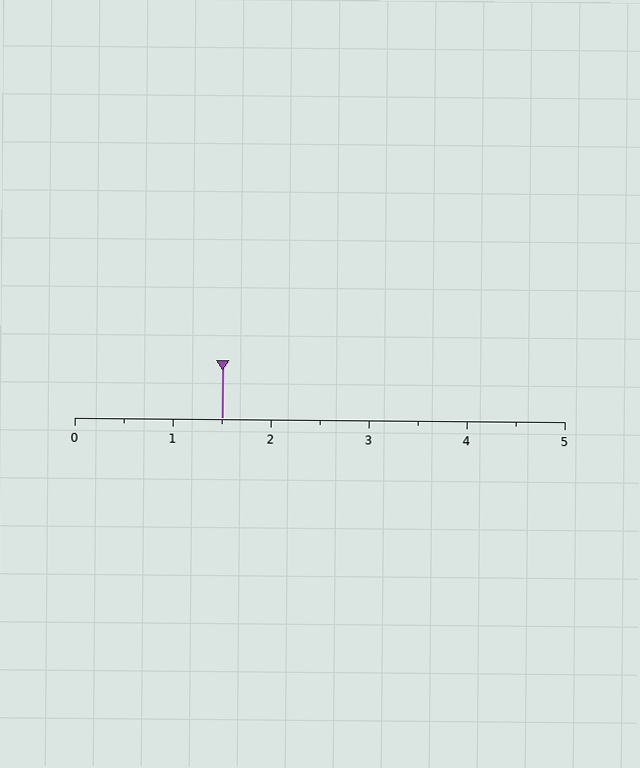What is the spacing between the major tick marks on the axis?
The major ticks are spaced 1 apart.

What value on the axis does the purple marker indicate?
The marker indicates approximately 1.5.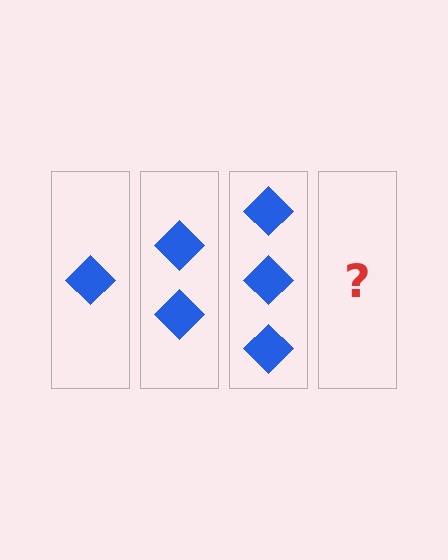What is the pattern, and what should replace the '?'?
The pattern is that each step adds one more diamond. The '?' should be 4 diamonds.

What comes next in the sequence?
The next element should be 4 diamonds.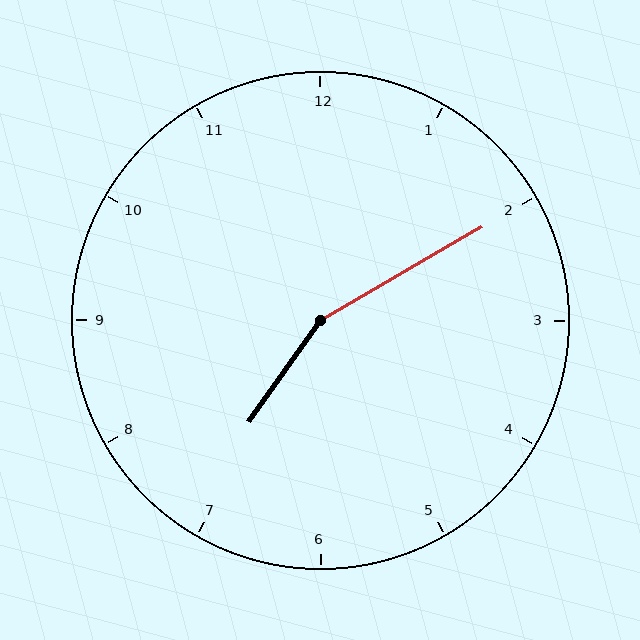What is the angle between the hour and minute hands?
Approximately 155 degrees.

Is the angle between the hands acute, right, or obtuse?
It is obtuse.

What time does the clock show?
7:10.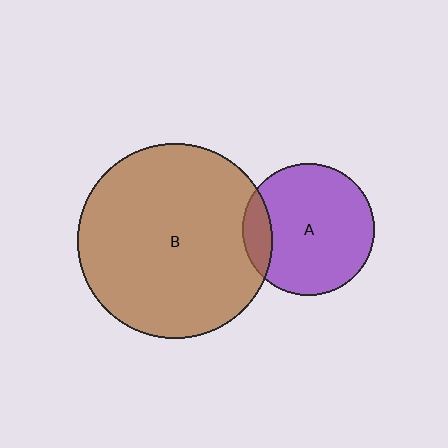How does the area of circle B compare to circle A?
Approximately 2.2 times.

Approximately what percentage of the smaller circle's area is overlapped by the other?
Approximately 15%.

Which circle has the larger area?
Circle B (brown).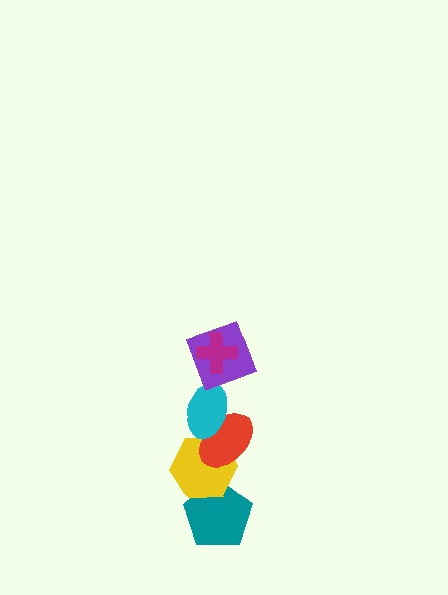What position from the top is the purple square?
The purple square is 2nd from the top.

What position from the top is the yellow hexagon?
The yellow hexagon is 5th from the top.